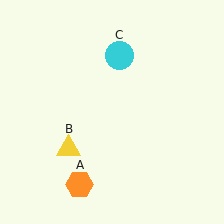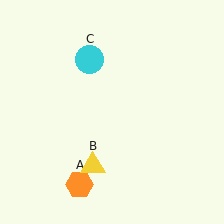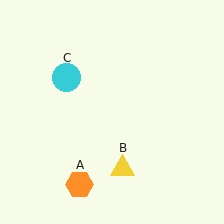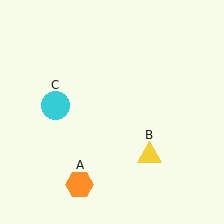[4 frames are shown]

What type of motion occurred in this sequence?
The yellow triangle (object B), cyan circle (object C) rotated counterclockwise around the center of the scene.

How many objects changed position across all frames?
2 objects changed position: yellow triangle (object B), cyan circle (object C).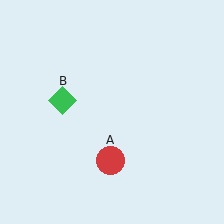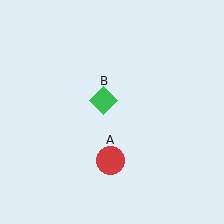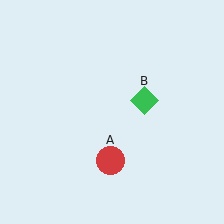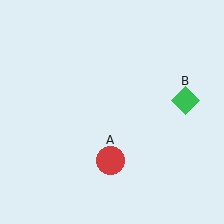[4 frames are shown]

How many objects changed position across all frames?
1 object changed position: green diamond (object B).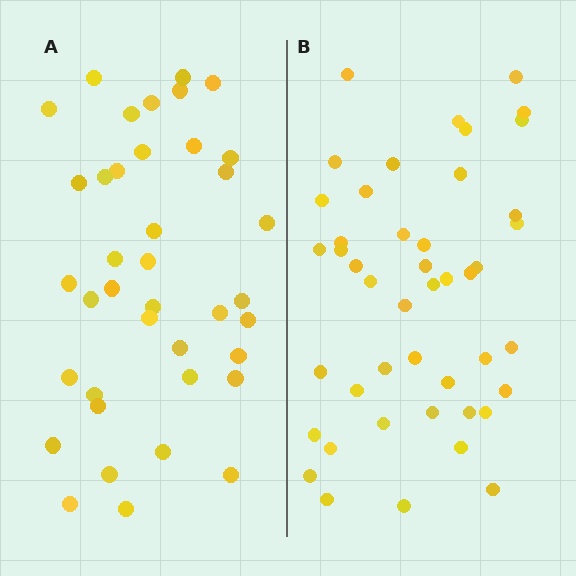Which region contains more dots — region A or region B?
Region B (the right region) has more dots.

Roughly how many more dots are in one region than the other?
Region B has about 6 more dots than region A.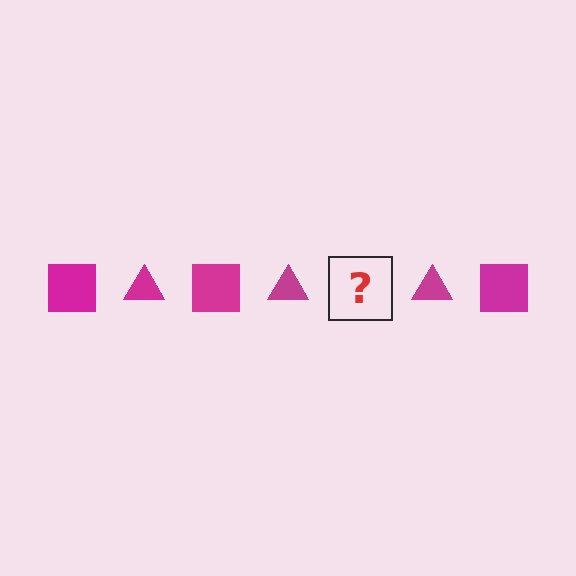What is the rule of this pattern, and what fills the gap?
The rule is that the pattern cycles through square, triangle shapes in magenta. The gap should be filled with a magenta square.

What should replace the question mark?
The question mark should be replaced with a magenta square.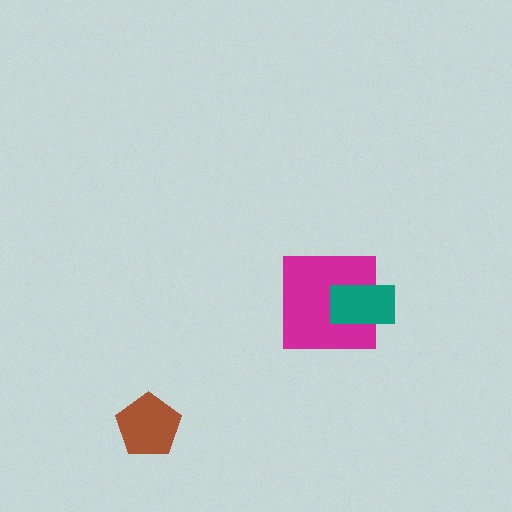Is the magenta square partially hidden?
Yes, it is partially covered by another shape.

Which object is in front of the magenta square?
The teal rectangle is in front of the magenta square.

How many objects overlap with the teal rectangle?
1 object overlaps with the teal rectangle.